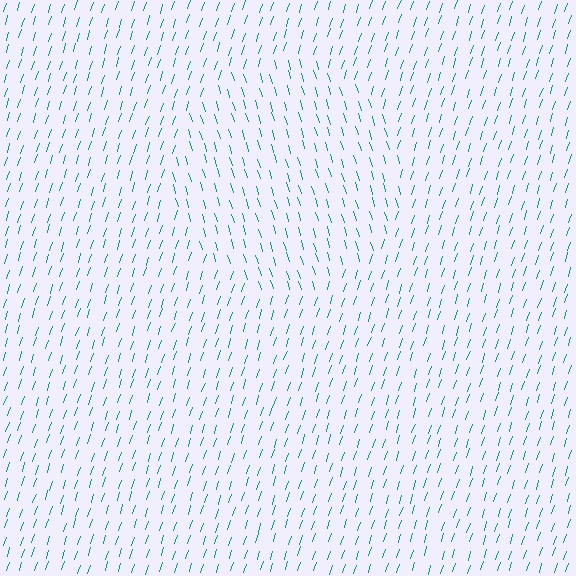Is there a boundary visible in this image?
Yes, there is a texture boundary formed by a change in line orientation.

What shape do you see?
I see a circle.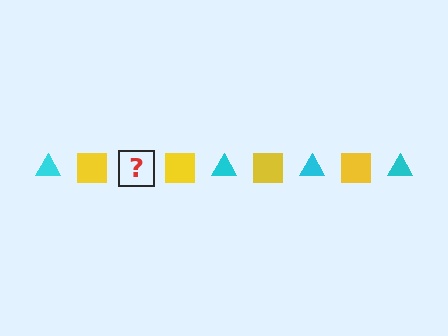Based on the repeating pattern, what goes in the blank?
The blank should be a cyan triangle.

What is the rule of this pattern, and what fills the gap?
The rule is that the pattern alternates between cyan triangle and yellow square. The gap should be filled with a cyan triangle.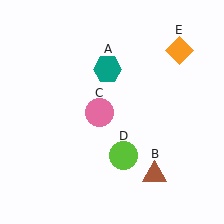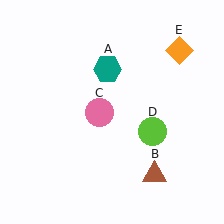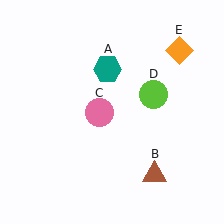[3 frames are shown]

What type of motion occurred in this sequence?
The lime circle (object D) rotated counterclockwise around the center of the scene.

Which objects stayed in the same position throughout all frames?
Teal hexagon (object A) and brown triangle (object B) and pink circle (object C) and orange diamond (object E) remained stationary.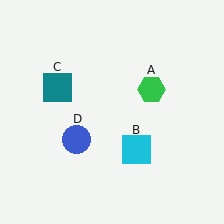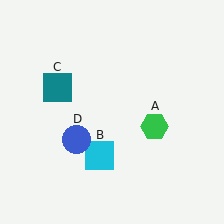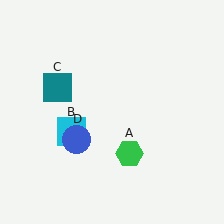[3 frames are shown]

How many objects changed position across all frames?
2 objects changed position: green hexagon (object A), cyan square (object B).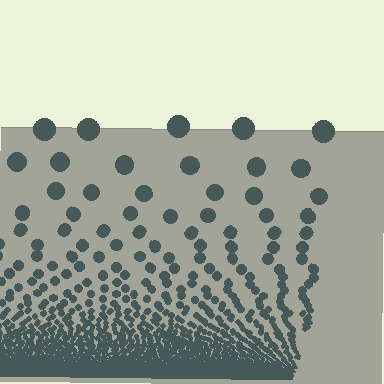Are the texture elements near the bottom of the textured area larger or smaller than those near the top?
Smaller. The gradient is inverted — elements near the bottom are smaller and denser.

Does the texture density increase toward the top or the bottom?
Density increases toward the bottom.